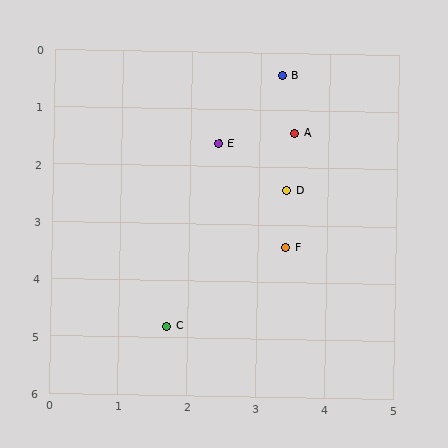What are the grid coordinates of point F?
Point F is at approximately (3.4, 3.4).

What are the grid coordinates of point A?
Point A is at approximately (3.5, 1.4).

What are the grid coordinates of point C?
Point C is at approximately (1.7, 4.8).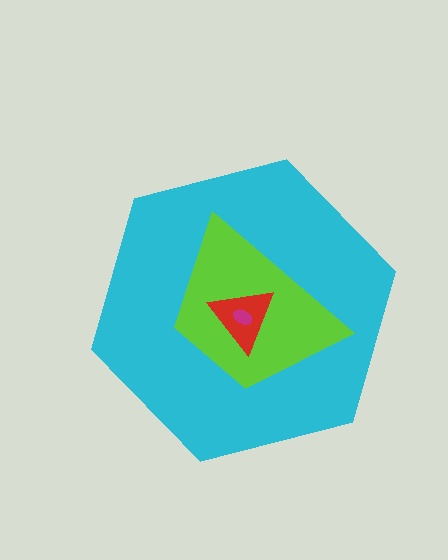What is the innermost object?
The magenta ellipse.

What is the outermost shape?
The cyan hexagon.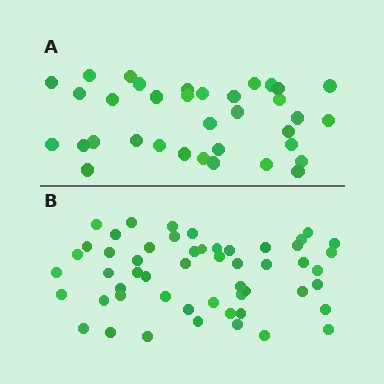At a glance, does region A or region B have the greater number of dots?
Region B (the bottom region) has more dots.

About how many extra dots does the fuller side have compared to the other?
Region B has approximately 20 more dots than region A.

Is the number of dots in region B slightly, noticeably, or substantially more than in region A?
Region B has substantially more. The ratio is roughly 1.5 to 1.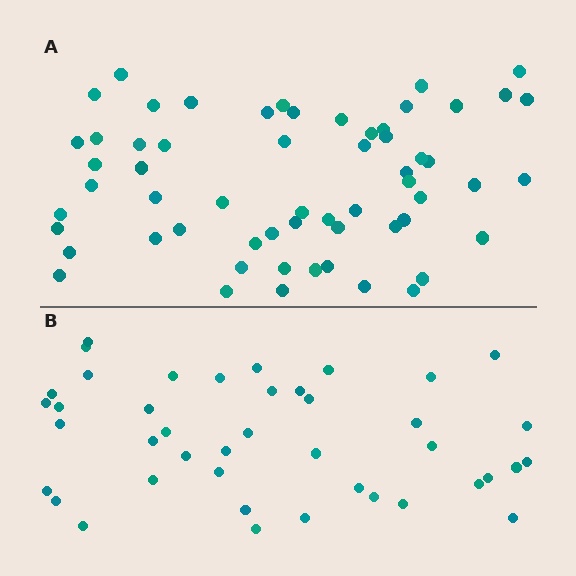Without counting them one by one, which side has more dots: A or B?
Region A (the top region) has more dots.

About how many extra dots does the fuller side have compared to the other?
Region A has approximately 20 more dots than region B.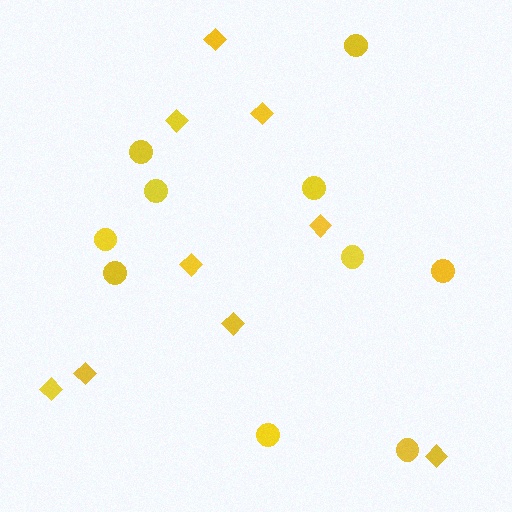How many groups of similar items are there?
There are 2 groups: one group of diamonds (9) and one group of circles (10).